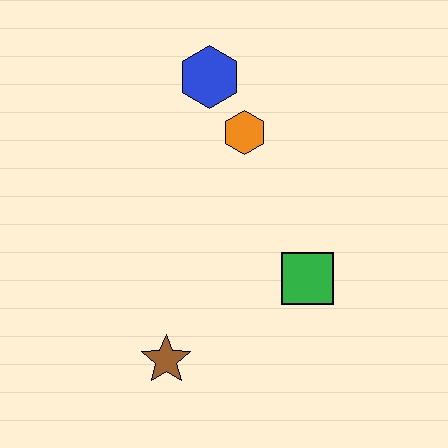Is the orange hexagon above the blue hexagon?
No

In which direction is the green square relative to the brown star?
The green square is to the right of the brown star.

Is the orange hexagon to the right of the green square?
No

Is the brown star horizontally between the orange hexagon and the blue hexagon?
No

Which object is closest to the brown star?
The green square is closest to the brown star.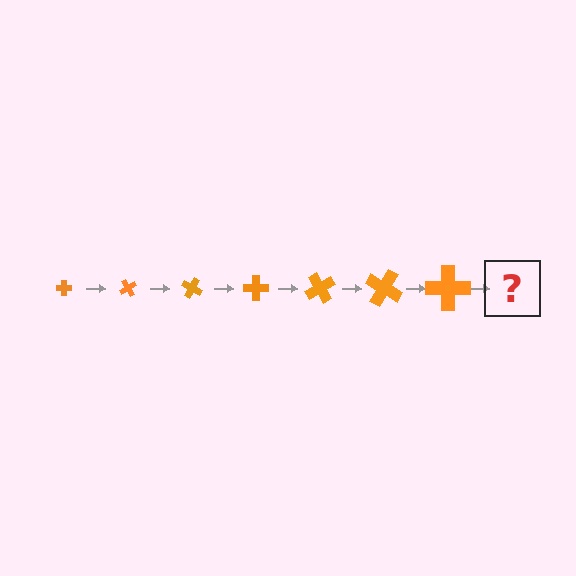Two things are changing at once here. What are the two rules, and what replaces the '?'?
The two rules are that the cross grows larger each step and it rotates 60 degrees each step. The '?' should be a cross, larger than the previous one and rotated 420 degrees from the start.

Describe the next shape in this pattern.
It should be a cross, larger than the previous one and rotated 420 degrees from the start.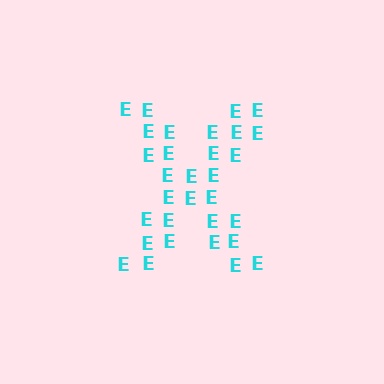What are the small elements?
The small elements are letter E's.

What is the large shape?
The large shape is the letter X.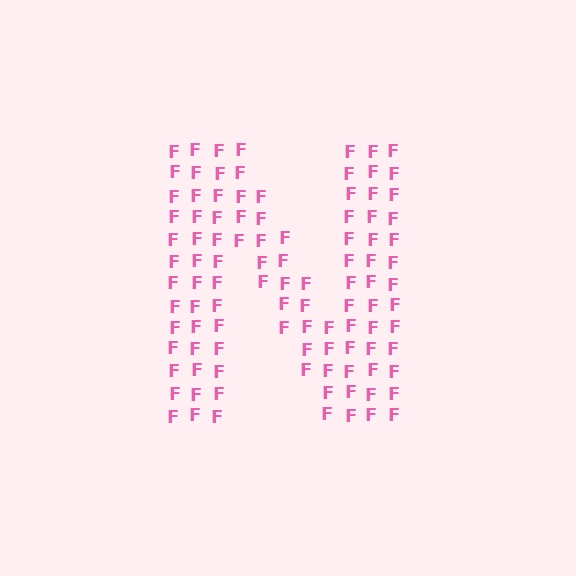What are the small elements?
The small elements are letter F's.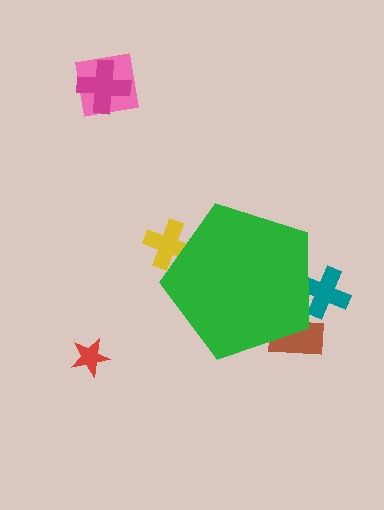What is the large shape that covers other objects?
A green pentagon.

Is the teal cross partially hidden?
Yes, the teal cross is partially hidden behind the green pentagon.